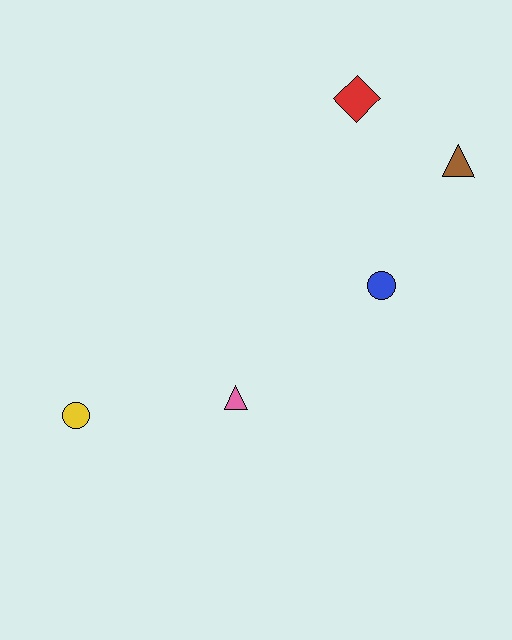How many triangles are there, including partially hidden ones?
There are 2 triangles.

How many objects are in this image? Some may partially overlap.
There are 5 objects.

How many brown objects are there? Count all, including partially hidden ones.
There is 1 brown object.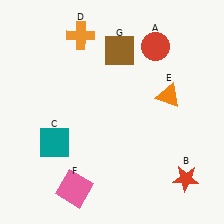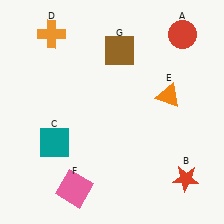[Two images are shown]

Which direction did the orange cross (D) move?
The orange cross (D) moved left.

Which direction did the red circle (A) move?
The red circle (A) moved right.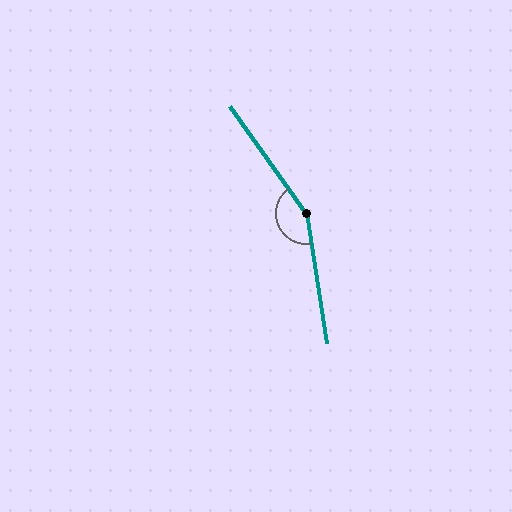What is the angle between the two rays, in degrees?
Approximately 153 degrees.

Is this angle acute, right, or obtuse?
It is obtuse.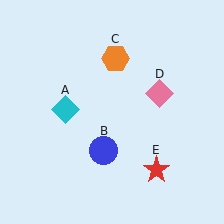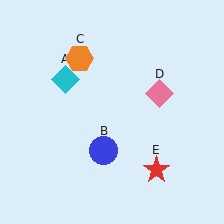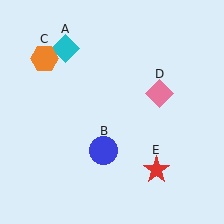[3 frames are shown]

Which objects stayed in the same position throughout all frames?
Blue circle (object B) and pink diamond (object D) and red star (object E) remained stationary.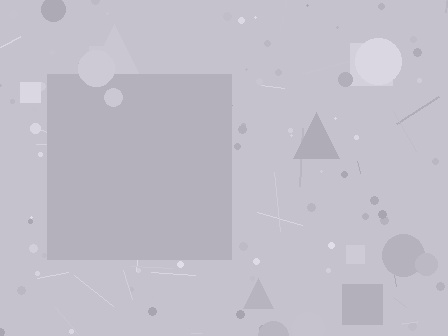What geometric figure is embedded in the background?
A square is embedded in the background.